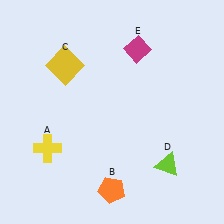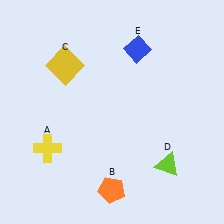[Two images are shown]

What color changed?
The diamond (E) changed from magenta in Image 1 to blue in Image 2.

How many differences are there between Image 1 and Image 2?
There is 1 difference between the two images.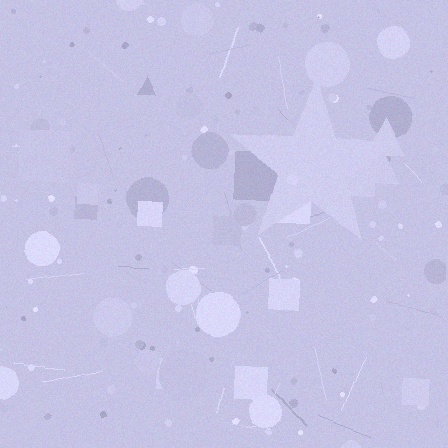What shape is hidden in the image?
A star is hidden in the image.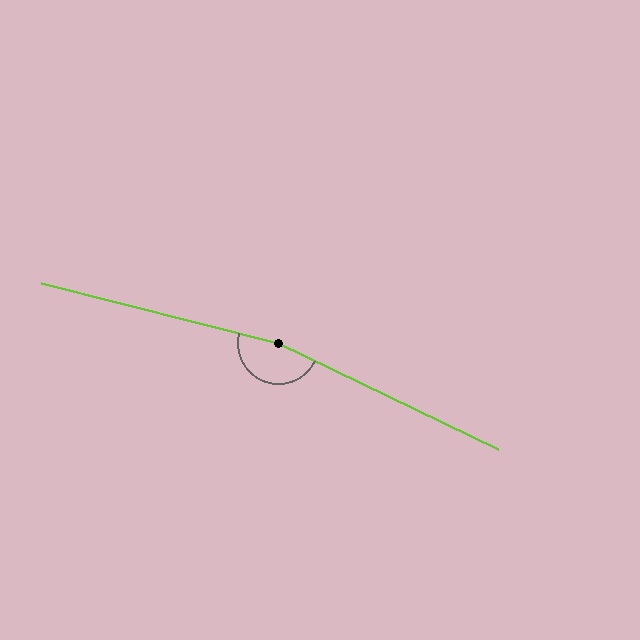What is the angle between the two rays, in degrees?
Approximately 168 degrees.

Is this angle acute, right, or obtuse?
It is obtuse.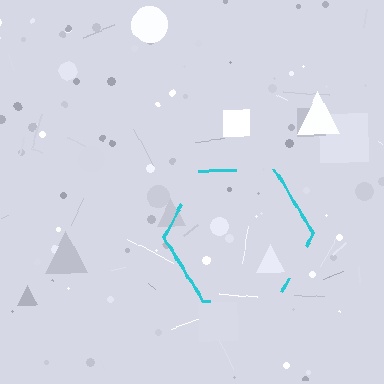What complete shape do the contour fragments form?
The contour fragments form a hexagon.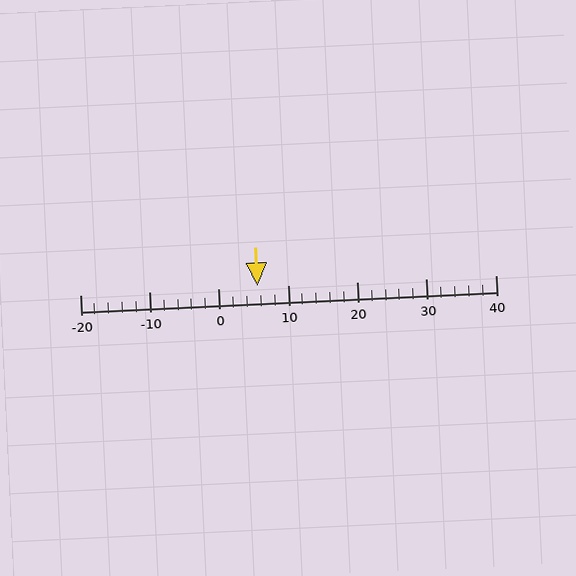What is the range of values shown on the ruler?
The ruler shows values from -20 to 40.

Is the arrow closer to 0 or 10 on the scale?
The arrow is closer to 10.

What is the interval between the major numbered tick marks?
The major tick marks are spaced 10 units apart.